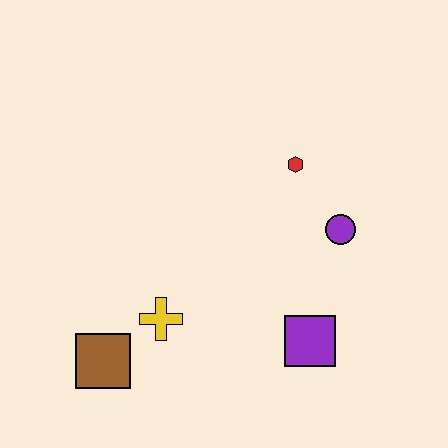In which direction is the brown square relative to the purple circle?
The brown square is to the left of the purple circle.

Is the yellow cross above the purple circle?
No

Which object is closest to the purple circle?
The red hexagon is closest to the purple circle.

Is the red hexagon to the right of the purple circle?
No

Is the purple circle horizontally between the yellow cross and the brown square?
No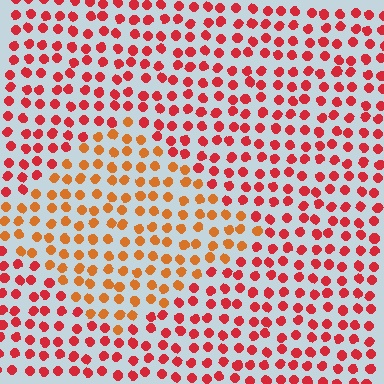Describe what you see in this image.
The image is filled with small red elements in a uniform arrangement. A diamond-shaped region is visible where the elements are tinted to a slightly different hue, forming a subtle color boundary.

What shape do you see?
I see a diamond.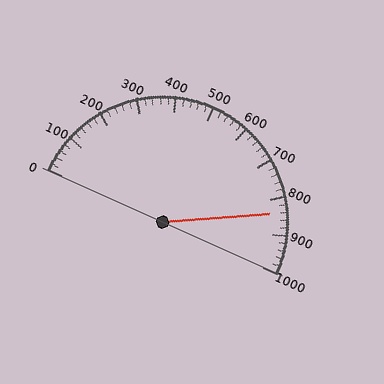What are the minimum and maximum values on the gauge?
The gauge ranges from 0 to 1000.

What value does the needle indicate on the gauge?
The needle indicates approximately 840.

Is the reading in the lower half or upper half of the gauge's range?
The reading is in the upper half of the range (0 to 1000).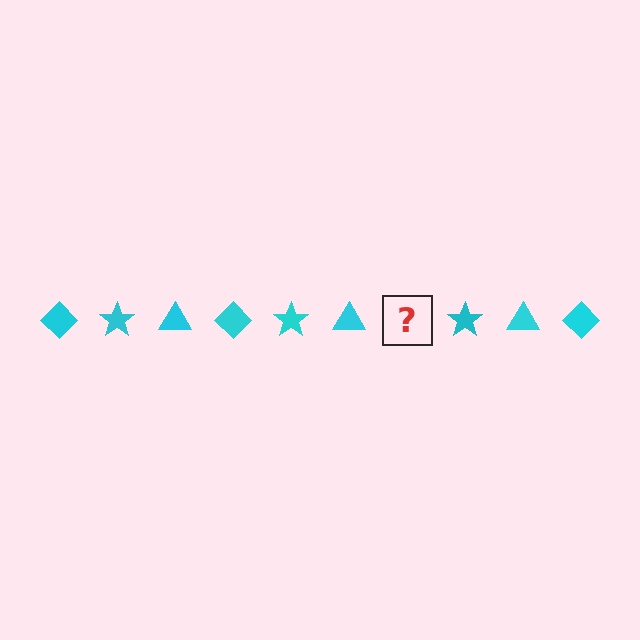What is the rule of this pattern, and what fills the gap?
The rule is that the pattern cycles through diamond, star, triangle shapes in cyan. The gap should be filled with a cyan diamond.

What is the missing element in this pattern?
The missing element is a cyan diamond.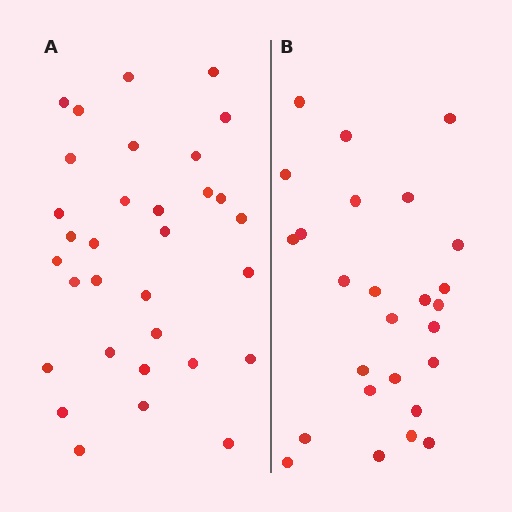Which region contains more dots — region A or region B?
Region A (the left region) has more dots.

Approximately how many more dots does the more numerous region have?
Region A has about 6 more dots than region B.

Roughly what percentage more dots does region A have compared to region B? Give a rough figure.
About 25% more.